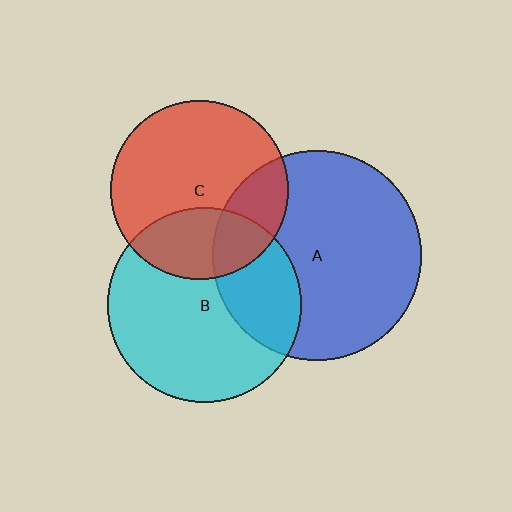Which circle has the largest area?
Circle A (blue).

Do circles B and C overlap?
Yes.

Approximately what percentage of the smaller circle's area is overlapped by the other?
Approximately 30%.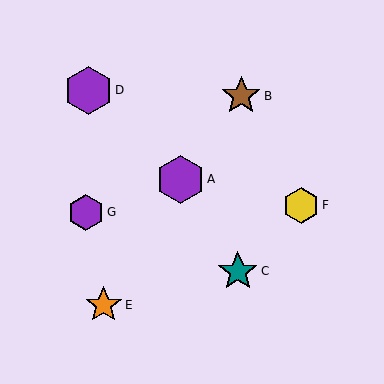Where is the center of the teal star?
The center of the teal star is at (238, 271).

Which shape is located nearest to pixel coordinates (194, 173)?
The purple hexagon (labeled A) at (181, 179) is nearest to that location.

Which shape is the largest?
The purple hexagon (labeled D) is the largest.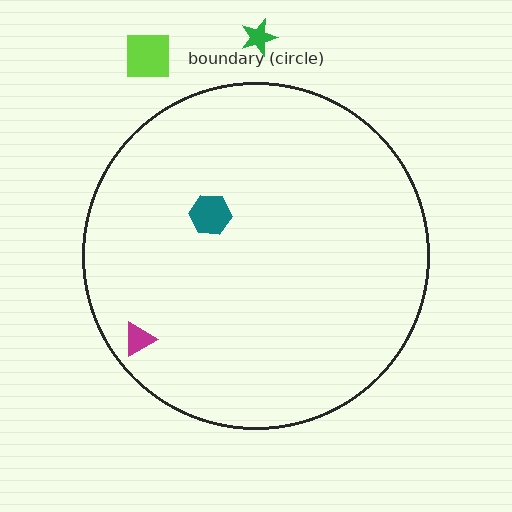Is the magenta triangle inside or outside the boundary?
Inside.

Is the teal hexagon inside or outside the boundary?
Inside.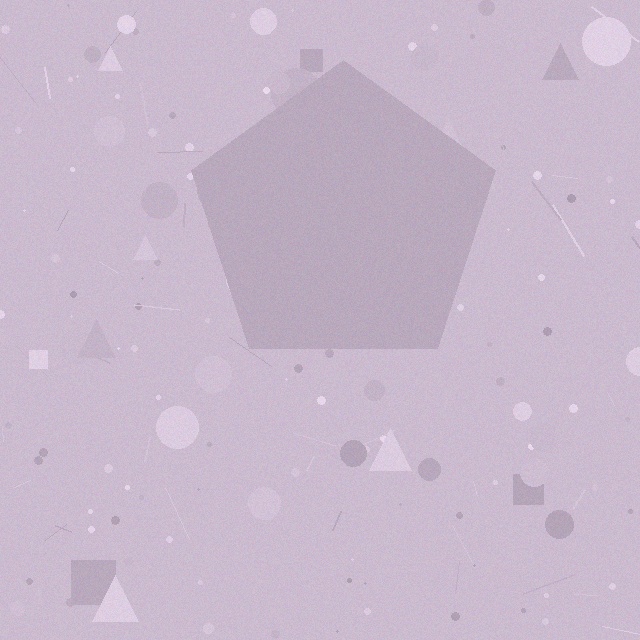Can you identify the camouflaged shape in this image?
The camouflaged shape is a pentagon.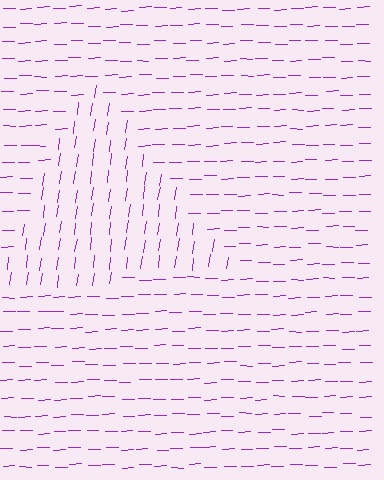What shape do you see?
I see a triangle.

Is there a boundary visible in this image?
Yes, there is a texture boundary formed by a change in line orientation.